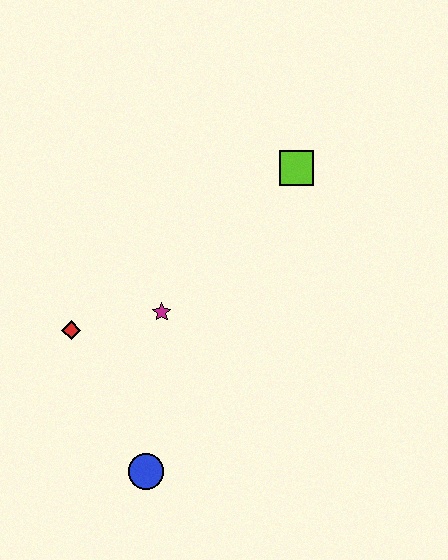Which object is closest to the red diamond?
The magenta star is closest to the red diamond.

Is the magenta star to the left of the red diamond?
No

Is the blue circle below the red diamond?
Yes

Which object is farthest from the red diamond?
The lime square is farthest from the red diamond.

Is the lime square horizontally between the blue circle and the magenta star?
No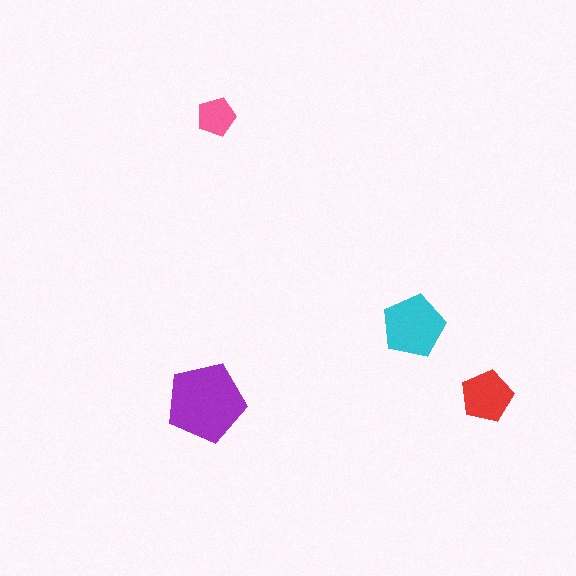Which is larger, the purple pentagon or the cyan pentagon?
The purple one.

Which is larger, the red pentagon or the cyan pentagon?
The cyan one.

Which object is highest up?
The pink pentagon is topmost.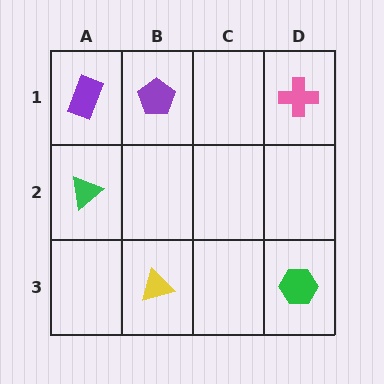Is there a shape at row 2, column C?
No, that cell is empty.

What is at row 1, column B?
A purple pentagon.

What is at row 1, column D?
A pink cross.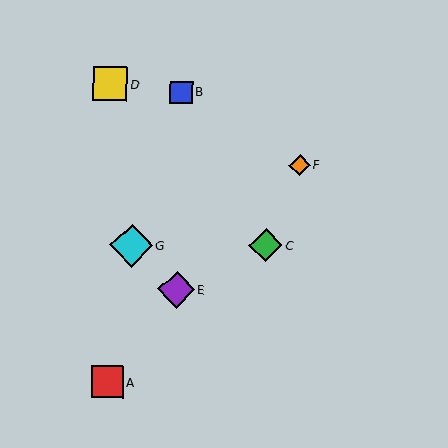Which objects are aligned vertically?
Objects B, E are aligned vertically.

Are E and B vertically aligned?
Yes, both are at x≈176.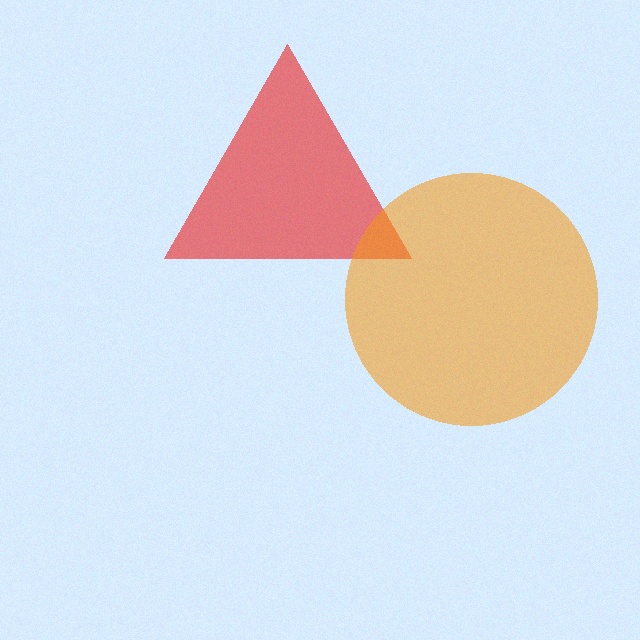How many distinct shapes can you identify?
There are 2 distinct shapes: a red triangle, an orange circle.